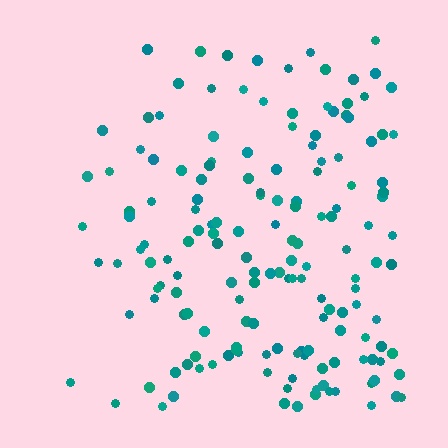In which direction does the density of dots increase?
From left to right, with the right side densest.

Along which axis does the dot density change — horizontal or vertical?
Horizontal.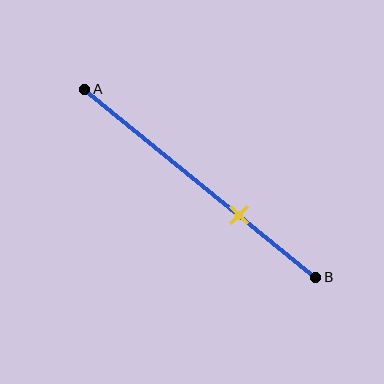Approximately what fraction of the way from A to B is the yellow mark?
The yellow mark is approximately 65% of the way from A to B.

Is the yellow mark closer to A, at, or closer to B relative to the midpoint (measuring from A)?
The yellow mark is closer to point B than the midpoint of segment AB.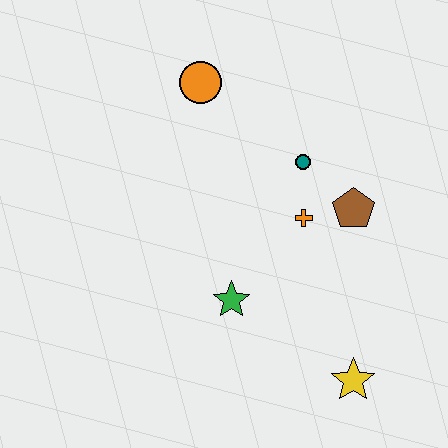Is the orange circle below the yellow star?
No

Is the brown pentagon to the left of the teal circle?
No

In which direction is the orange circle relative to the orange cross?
The orange circle is above the orange cross.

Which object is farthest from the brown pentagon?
The orange circle is farthest from the brown pentagon.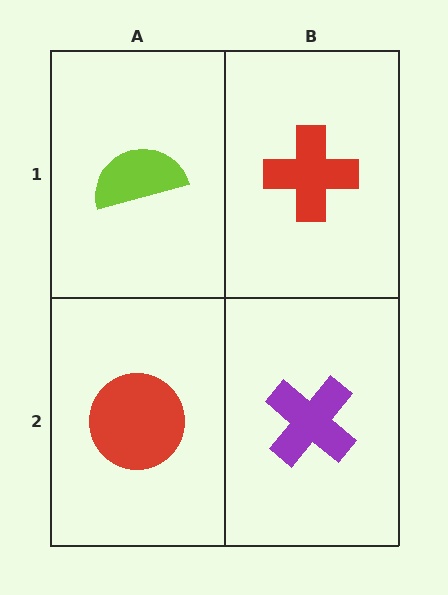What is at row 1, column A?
A lime semicircle.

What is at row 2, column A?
A red circle.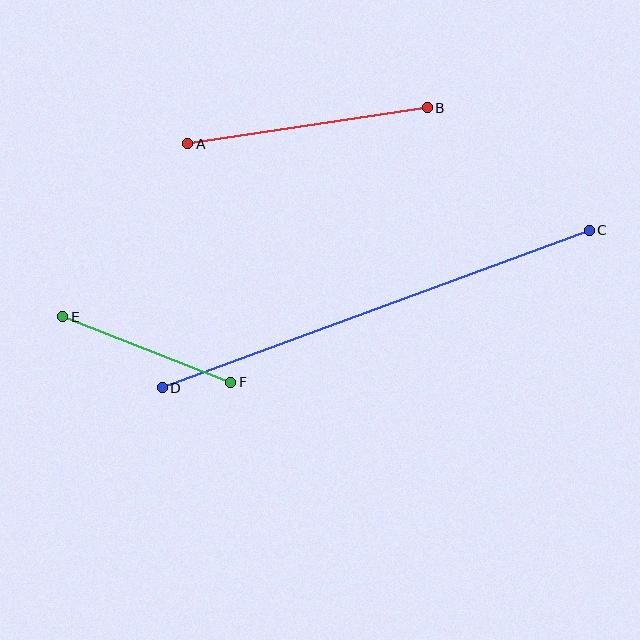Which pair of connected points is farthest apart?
Points C and D are farthest apart.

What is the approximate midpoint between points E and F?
The midpoint is at approximately (147, 350) pixels.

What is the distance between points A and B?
The distance is approximately 242 pixels.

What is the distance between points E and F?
The distance is approximately 180 pixels.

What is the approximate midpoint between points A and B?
The midpoint is at approximately (307, 126) pixels.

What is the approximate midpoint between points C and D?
The midpoint is at approximately (376, 309) pixels.